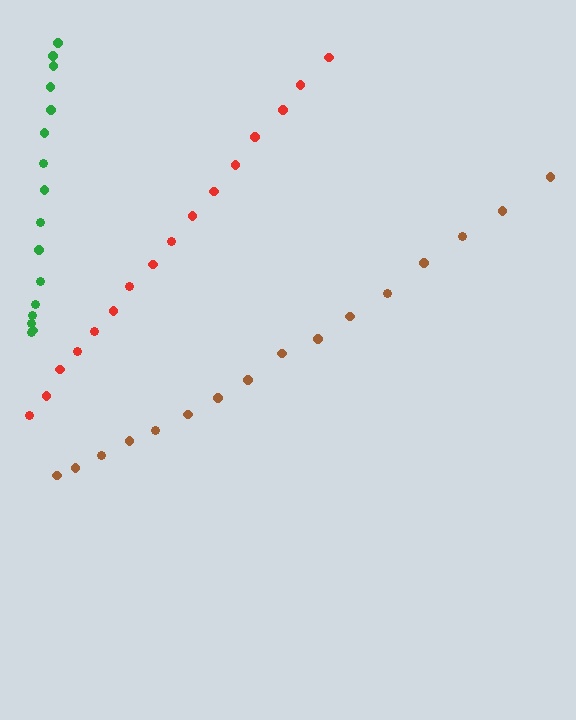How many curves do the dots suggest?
There are 3 distinct paths.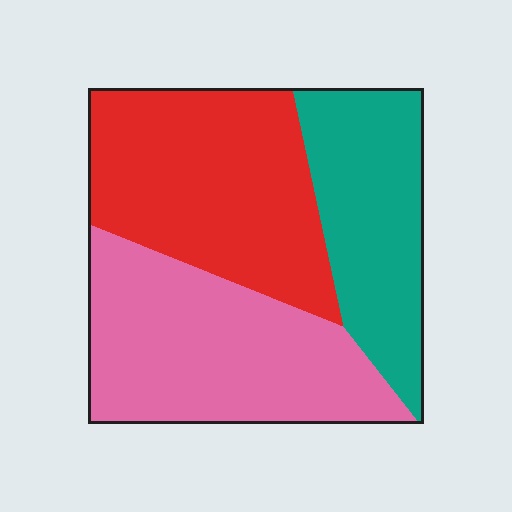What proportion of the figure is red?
Red takes up between a quarter and a half of the figure.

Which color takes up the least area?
Teal, at roughly 25%.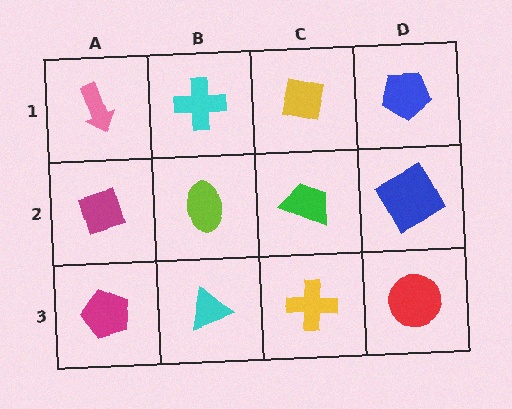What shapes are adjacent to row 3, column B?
A lime ellipse (row 2, column B), a magenta pentagon (row 3, column A), a yellow cross (row 3, column C).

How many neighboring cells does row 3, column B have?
3.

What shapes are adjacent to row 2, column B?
A cyan cross (row 1, column B), a cyan triangle (row 3, column B), a magenta diamond (row 2, column A), a green trapezoid (row 2, column C).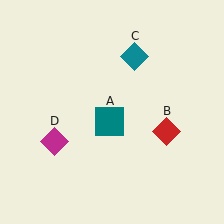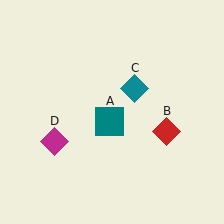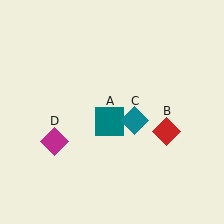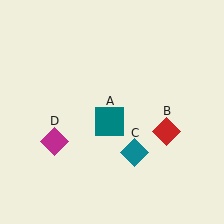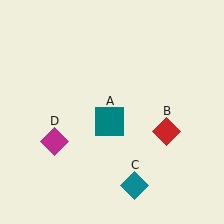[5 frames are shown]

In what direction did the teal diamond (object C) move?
The teal diamond (object C) moved down.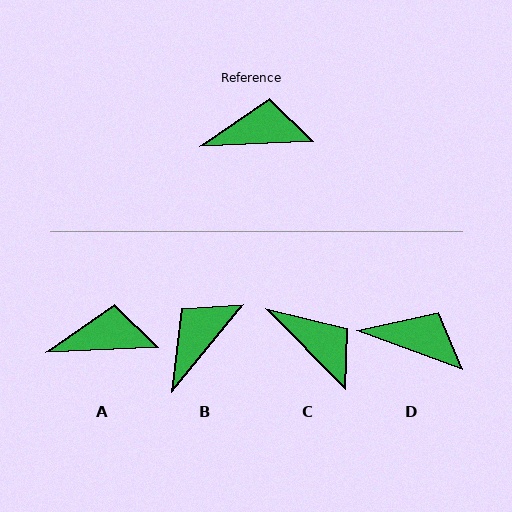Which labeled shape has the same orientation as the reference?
A.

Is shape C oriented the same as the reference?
No, it is off by about 48 degrees.